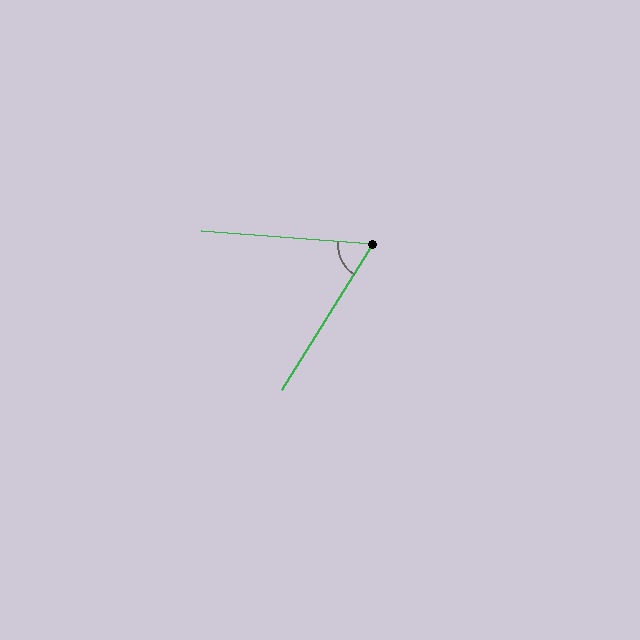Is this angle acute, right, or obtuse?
It is acute.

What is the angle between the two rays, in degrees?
Approximately 62 degrees.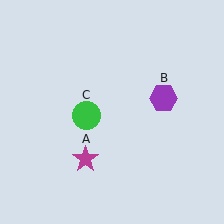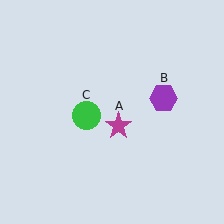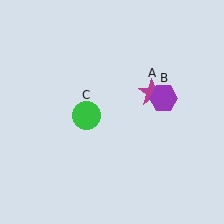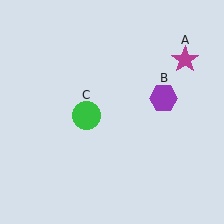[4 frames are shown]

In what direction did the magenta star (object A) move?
The magenta star (object A) moved up and to the right.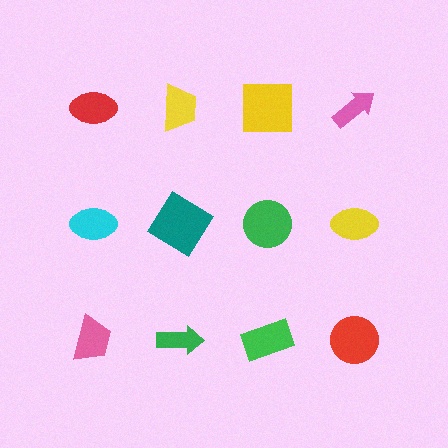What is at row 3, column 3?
A green rectangle.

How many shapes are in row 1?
4 shapes.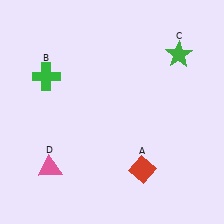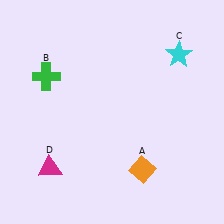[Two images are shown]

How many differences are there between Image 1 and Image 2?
There are 3 differences between the two images.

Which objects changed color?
A changed from red to orange. C changed from green to cyan. D changed from pink to magenta.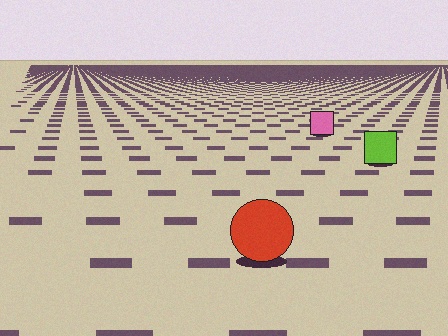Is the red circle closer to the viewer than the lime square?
Yes. The red circle is closer — you can tell from the texture gradient: the ground texture is coarser near it.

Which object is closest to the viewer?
The red circle is closest. The texture marks near it are larger and more spread out.